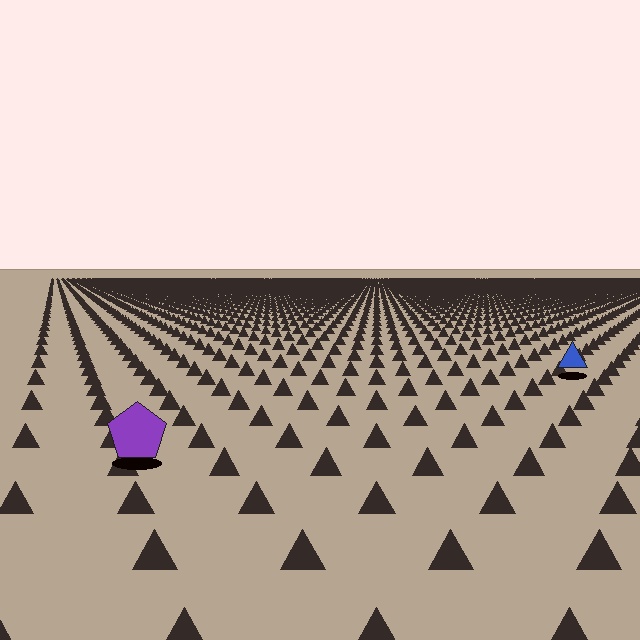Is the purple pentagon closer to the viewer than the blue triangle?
Yes. The purple pentagon is closer — you can tell from the texture gradient: the ground texture is coarser near it.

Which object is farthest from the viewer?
The blue triangle is farthest from the viewer. It appears smaller and the ground texture around it is denser.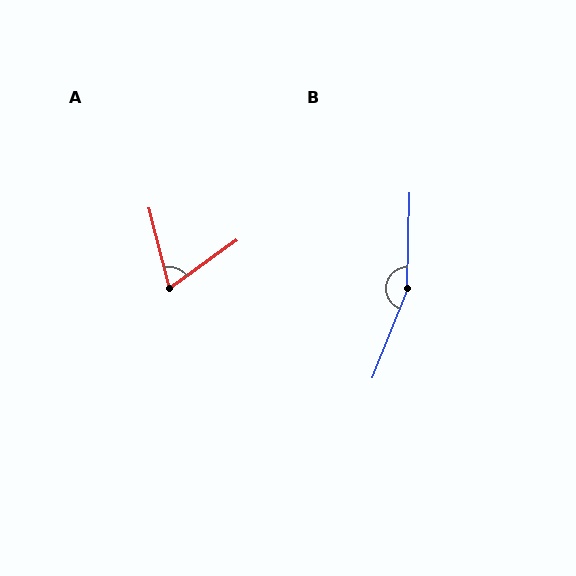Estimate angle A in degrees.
Approximately 68 degrees.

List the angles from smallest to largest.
A (68°), B (160°).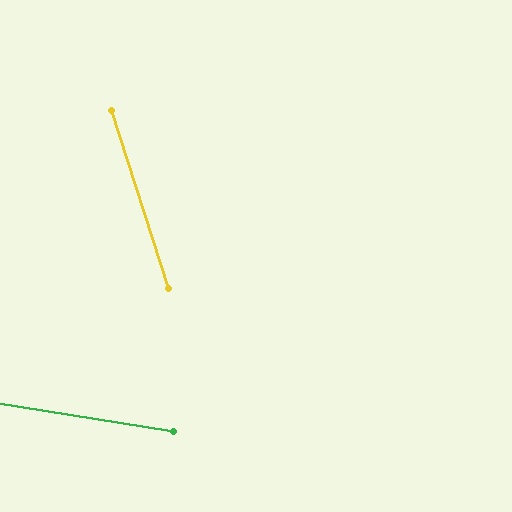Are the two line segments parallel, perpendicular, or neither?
Neither parallel nor perpendicular — they differ by about 63°.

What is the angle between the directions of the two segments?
Approximately 63 degrees.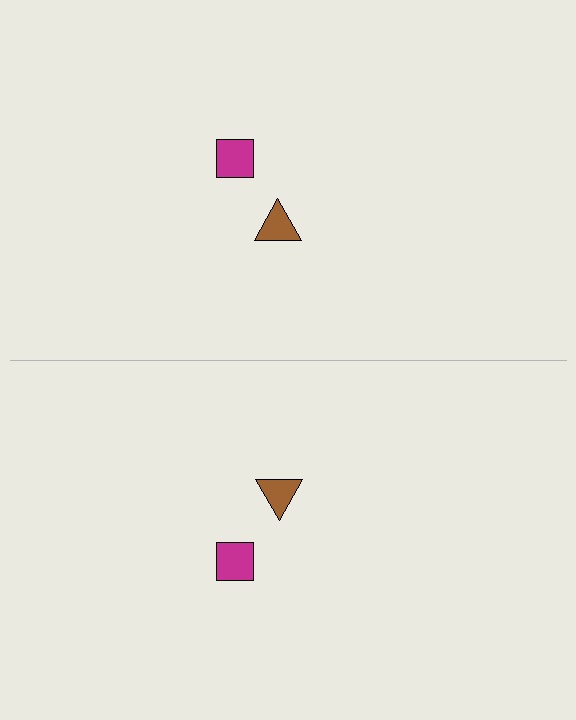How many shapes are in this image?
There are 4 shapes in this image.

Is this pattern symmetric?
Yes, this pattern has bilateral (reflection) symmetry.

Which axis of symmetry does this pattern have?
The pattern has a horizontal axis of symmetry running through the center of the image.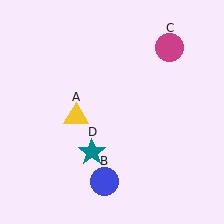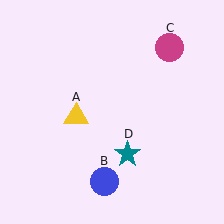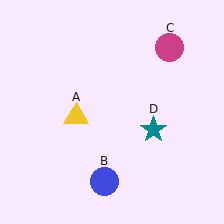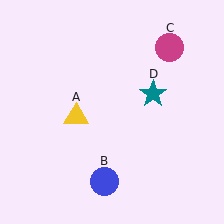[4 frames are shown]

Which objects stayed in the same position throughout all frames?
Yellow triangle (object A) and blue circle (object B) and magenta circle (object C) remained stationary.